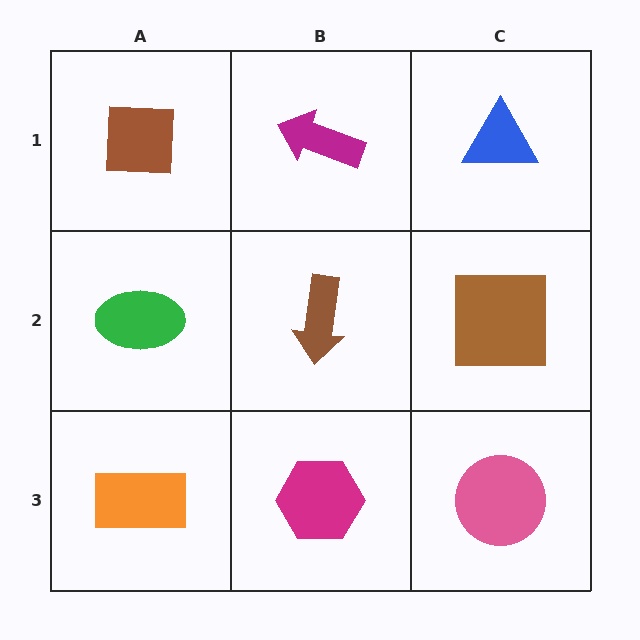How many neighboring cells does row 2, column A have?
3.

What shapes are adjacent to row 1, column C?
A brown square (row 2, column C), a magenta arrow (row 1, column B).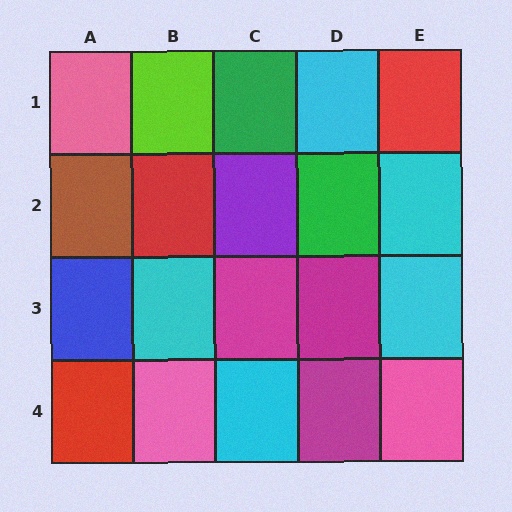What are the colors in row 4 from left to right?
Red, pink, cyan, magenta, pink.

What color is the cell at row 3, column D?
Magenta.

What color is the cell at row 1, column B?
Lime.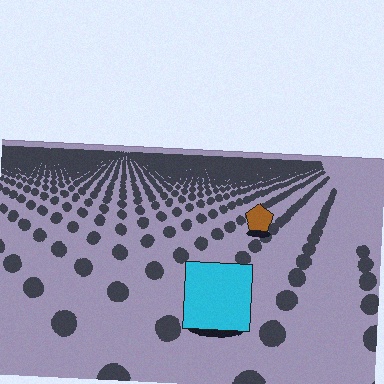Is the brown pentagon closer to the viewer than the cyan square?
No. The cyan square is closer — you can tell from the texture gradient: the ground texture is coarser near it.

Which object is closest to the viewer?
The cyan square is closest. The texture marks near it are larger and more spread out.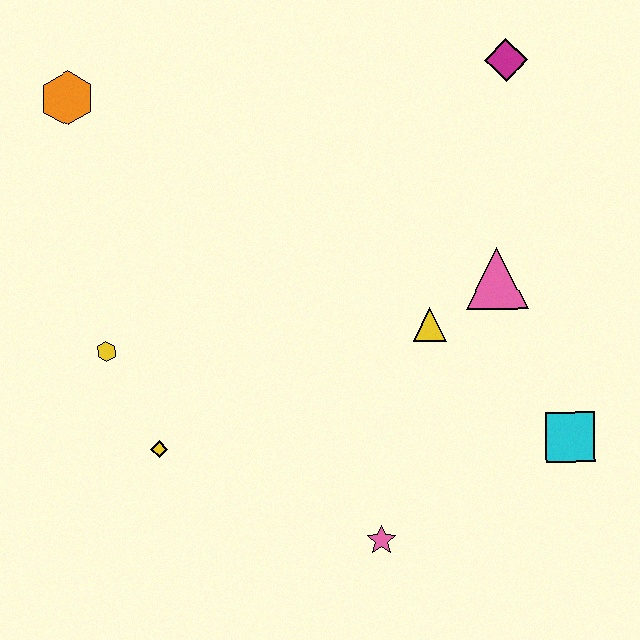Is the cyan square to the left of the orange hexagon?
No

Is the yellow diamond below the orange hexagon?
Yes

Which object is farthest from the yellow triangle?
The orange hexagon is farthest from the yellow triangle.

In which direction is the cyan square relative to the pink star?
The cyan square is to the right of the pink star.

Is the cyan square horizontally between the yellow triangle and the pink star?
No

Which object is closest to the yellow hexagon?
The yellow diamond is closest to the yellow hexagon.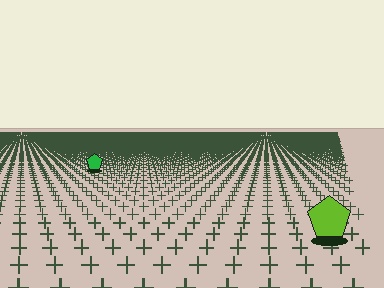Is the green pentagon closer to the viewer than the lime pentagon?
No. The lime pentagon is closer — you can tell from the texture gradient: the ground texture is coarser near it.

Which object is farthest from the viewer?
The green pentagon is farthest from the viewer. It appears smaller and the ground texture around it is denser.